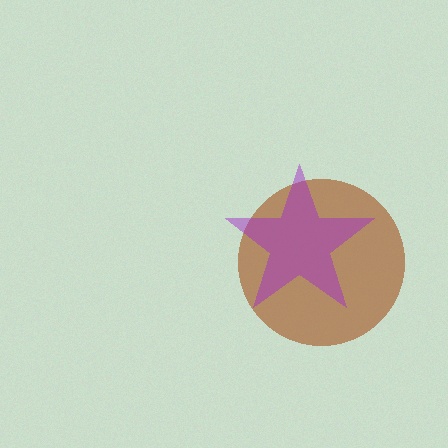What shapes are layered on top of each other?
The layered shapes are: a brown circle, a purple star.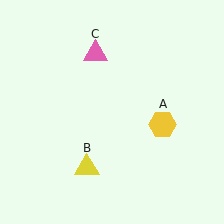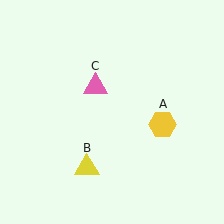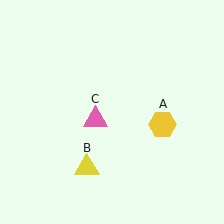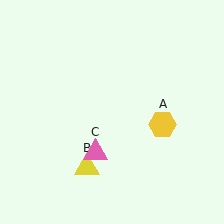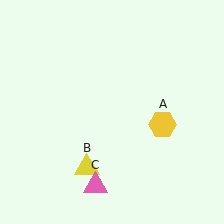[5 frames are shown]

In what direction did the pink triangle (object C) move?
The pink triangle (object C) moved down.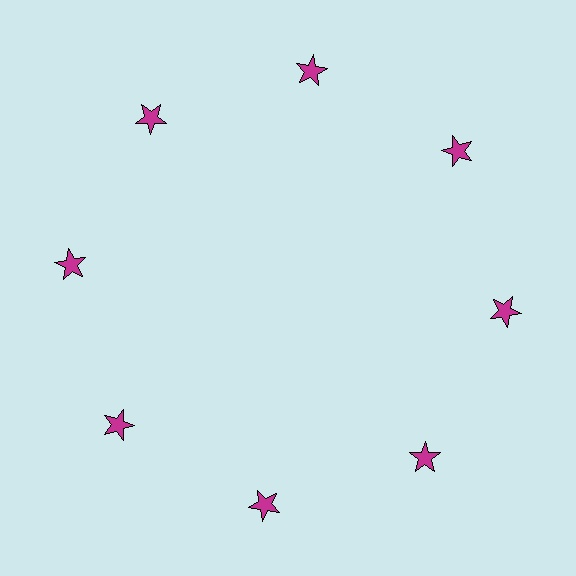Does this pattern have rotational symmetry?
Yes, this pattern has 8-fold rotational symmetry. It looks the same after rotating 45 degrees around the center.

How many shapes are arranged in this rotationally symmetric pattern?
There are 8 shapes, arranged in 8 groups of 1.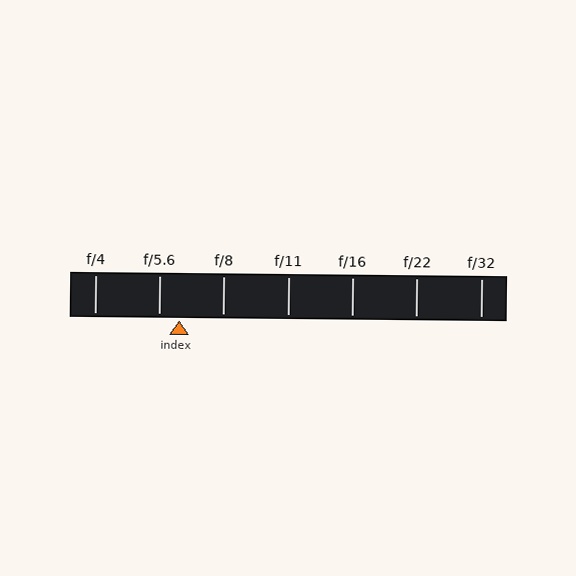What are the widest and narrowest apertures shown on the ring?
The widest aperture shown is f/4 and the narrowest is f/32.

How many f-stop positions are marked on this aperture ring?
There are 7 f-stop positions marked.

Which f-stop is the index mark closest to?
The index mark is closest to f/5.6.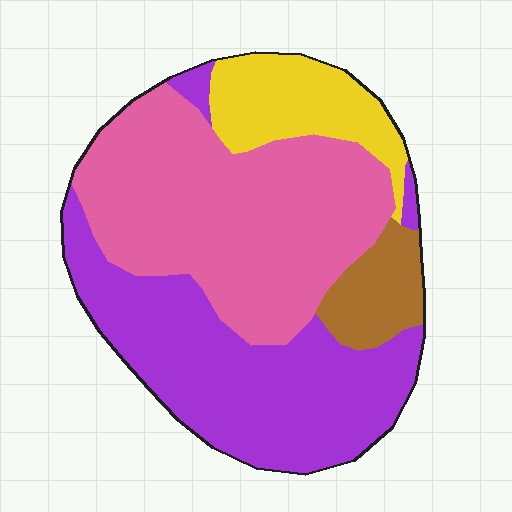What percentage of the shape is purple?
Purple covers 37% of the shape.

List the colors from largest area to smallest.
From largest to smallest: pink, purple, yellow, brown.